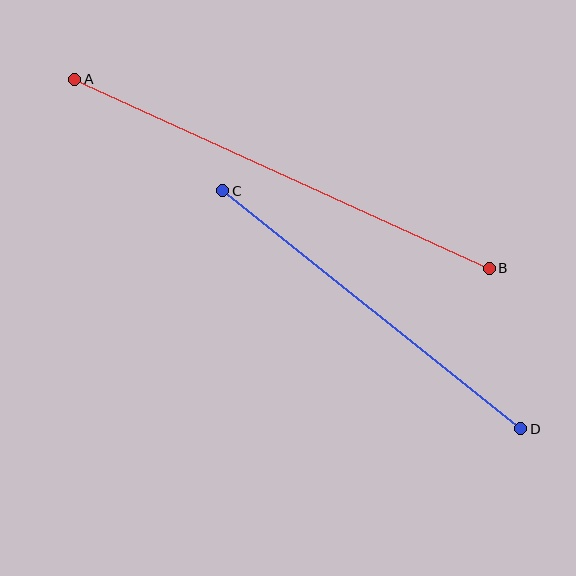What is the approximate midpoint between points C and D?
The midpoint is at approximately (372, 310) pixels.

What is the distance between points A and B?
The distance is approximately 456 pixels.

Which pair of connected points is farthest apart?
Points A and B are farthest apart.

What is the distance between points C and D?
The distance is approximately 381 pixels.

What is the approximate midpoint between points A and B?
The midpoint is at approximately (282, 174) pixels.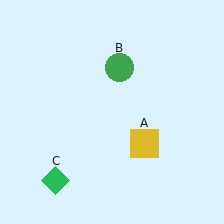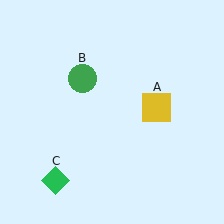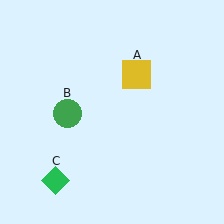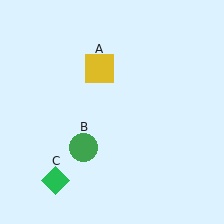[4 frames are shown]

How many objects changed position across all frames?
2 objects changed position: yellow square (object A), green circle (object B).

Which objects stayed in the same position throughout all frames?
Green diamond (object C) remained stationary.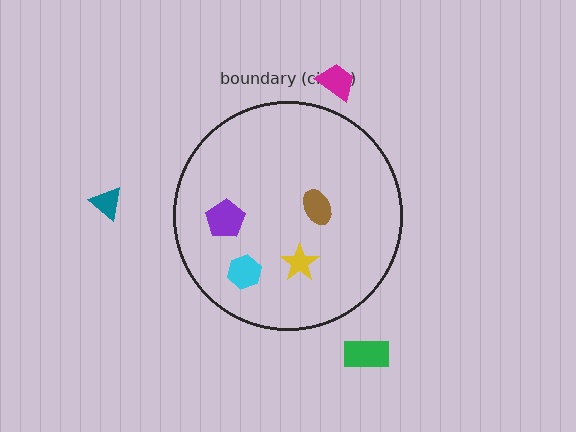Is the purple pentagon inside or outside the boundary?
Inside.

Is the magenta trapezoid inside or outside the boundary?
Outside.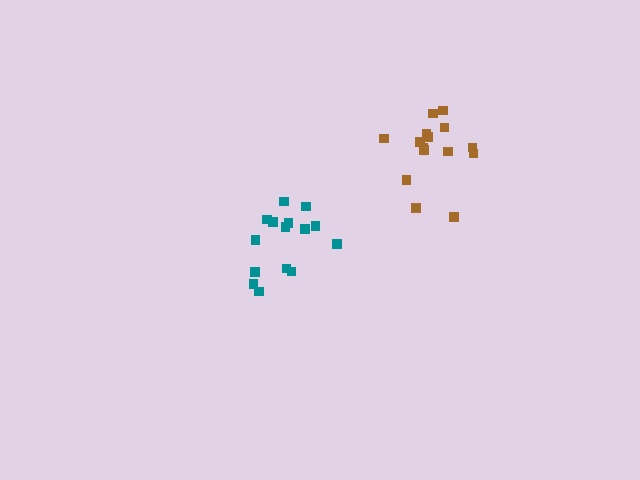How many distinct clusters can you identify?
There are 2 distinct clusters.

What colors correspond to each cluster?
The clusters are colored: teal, brown.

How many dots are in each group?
Group 1: 15 dots, Group 2: 15 dots (30 total).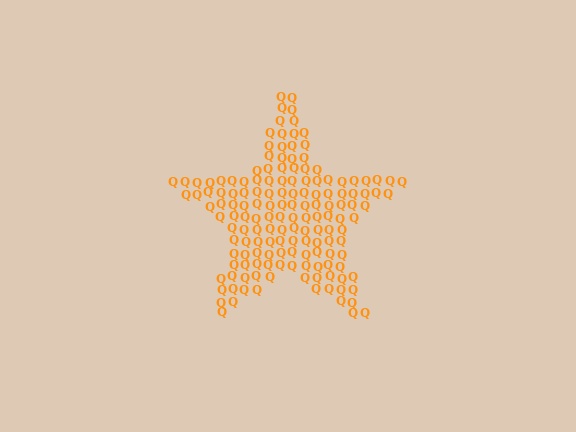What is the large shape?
The large shape is a star.